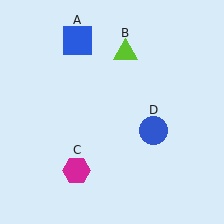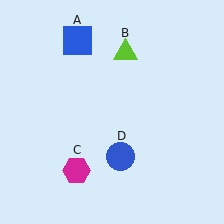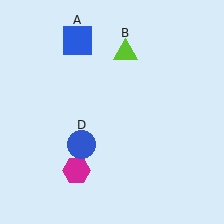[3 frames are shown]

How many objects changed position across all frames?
1 object changed position: blue circle (object D).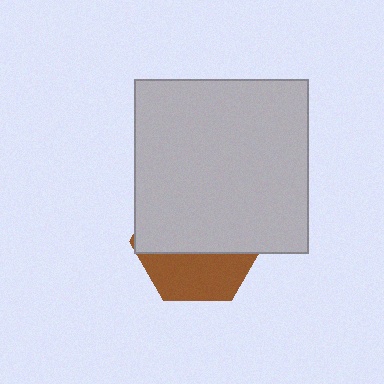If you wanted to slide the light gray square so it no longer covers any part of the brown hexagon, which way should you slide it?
Slide it up — that is the most direct way to separate the two shapes.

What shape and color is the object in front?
The object in front is a light gray square.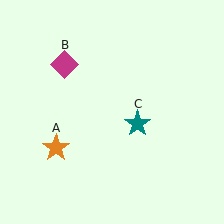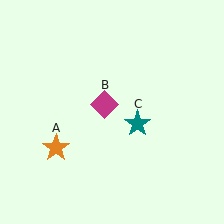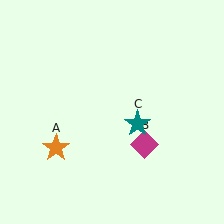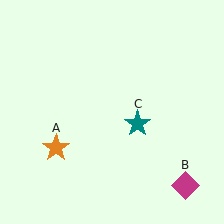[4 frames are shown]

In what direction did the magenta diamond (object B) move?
The magenta diamond (object B) moved down and to the right.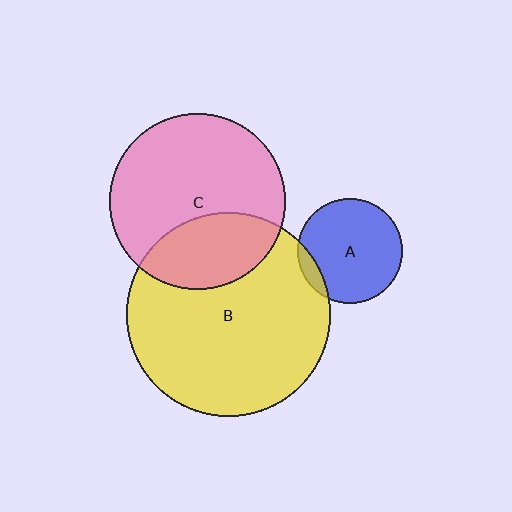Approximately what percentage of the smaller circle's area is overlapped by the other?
Approximately 30%.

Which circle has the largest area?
Circle B (yellow).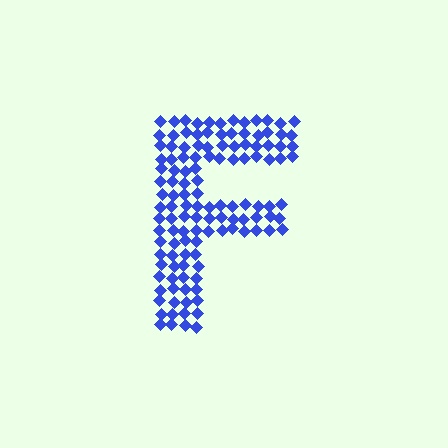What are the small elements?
The small elements are diamonds.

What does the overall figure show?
The overall figure shows the letter F.